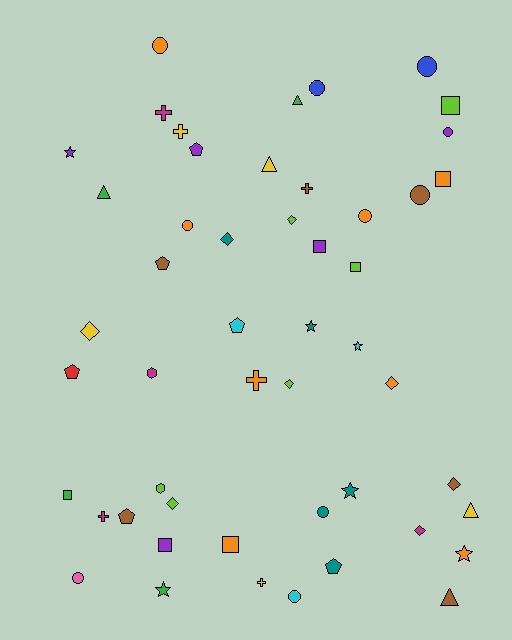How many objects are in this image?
There are 50 objects.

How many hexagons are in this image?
There are 2 hexagons.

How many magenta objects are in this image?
There are 4 magenta objects.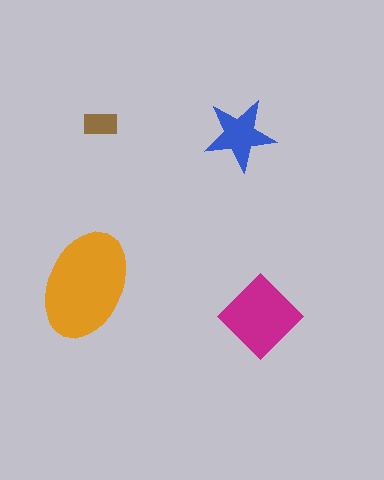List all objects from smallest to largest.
The brown rectangle, the blue star, the magenta diamond, the orange ellipse.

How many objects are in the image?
There are 4 objects in the image.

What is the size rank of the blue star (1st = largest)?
3rd.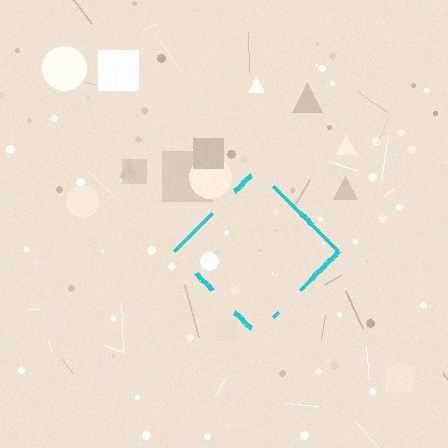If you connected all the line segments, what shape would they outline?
They would outline a diamond.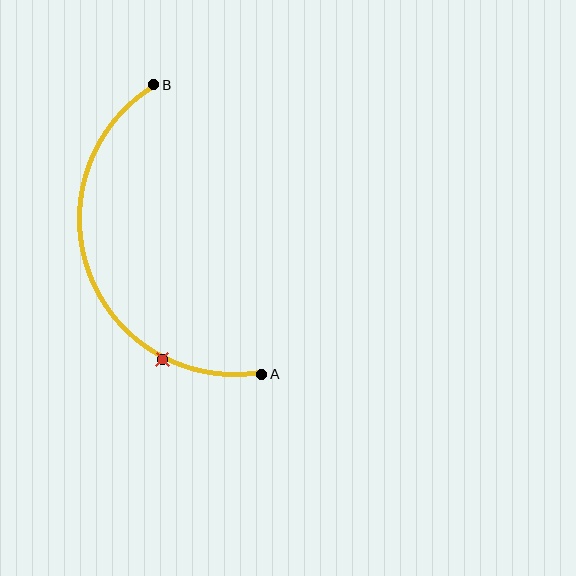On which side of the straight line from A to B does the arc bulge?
The arc bulges to the left of the straight line connecting A and B.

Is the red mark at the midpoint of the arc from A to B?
No. The red mark lies on the arc but is closer to endpoint A. The arc midpoint would be at the point on the curve equidistant along the arc from both A and B.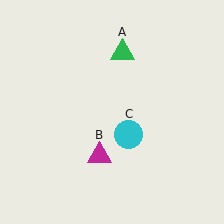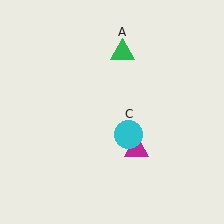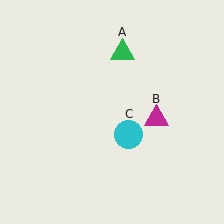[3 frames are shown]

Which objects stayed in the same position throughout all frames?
Green triangle (object A) and cyan circle (object C) remained stationary.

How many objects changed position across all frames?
1 object changed position: magenta triangle (object B).